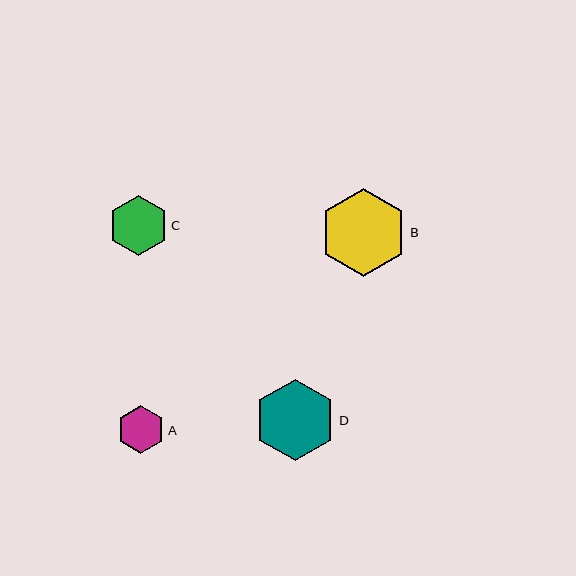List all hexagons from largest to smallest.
From largest to smallest: B, D, C, A.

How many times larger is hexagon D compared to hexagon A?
Hexagon D is approximately 1.7 times the size of hexagon A.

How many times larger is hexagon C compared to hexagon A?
Hexagon C is approximately 1.2 times the size of hexagon A.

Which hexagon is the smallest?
Hexagon A is the smallest with a size of approximately 48 pixels.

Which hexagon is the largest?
Hexagon B is the largest with a size of approximately 88 pixels.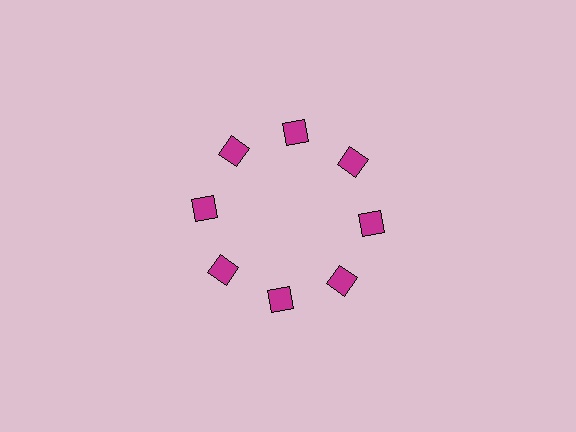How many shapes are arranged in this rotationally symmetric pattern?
There are 8 shapes, arranged in 8 groups of 1.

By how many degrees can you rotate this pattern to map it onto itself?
The pattern maps onto itself every 45 degrees of rotation.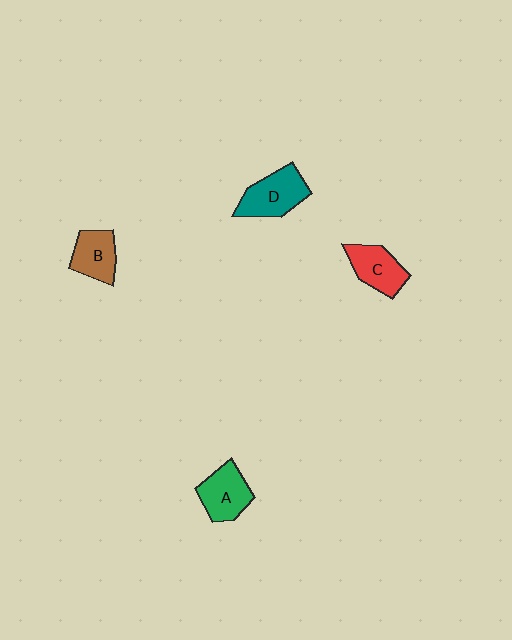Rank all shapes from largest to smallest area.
From largest to smallest: D (teal), A (green), C (red), B (brown).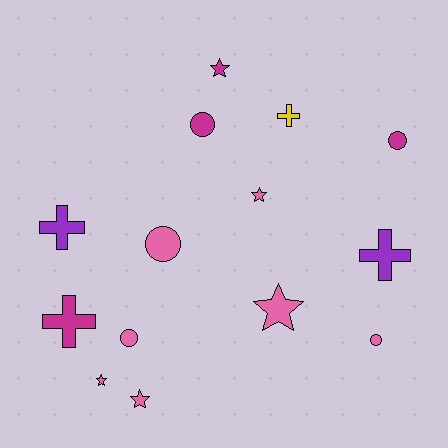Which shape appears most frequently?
Star, with 5 objects.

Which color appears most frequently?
Pink, with 7 objects.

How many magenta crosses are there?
There is 1 magenta cross.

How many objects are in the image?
There are 14 objects.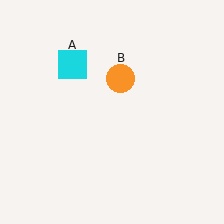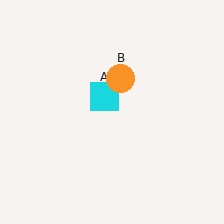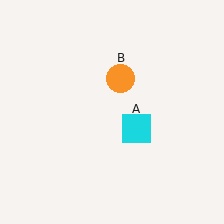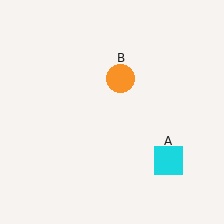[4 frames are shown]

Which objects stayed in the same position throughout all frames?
Orange circle (object B) remained stationary.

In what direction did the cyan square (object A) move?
The cyan square (object A) moved down and to the right.